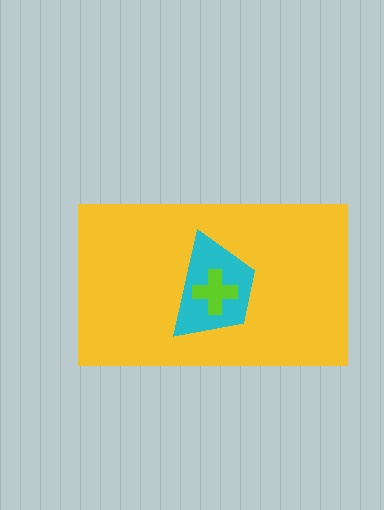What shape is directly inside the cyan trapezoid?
The lime cross.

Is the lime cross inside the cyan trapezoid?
Yes.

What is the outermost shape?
The yellow rectangle.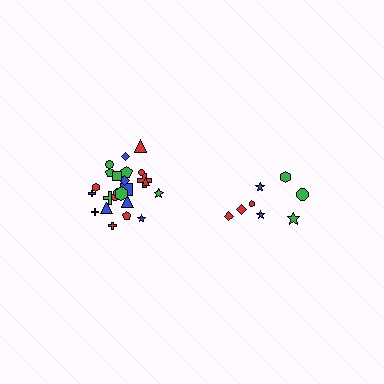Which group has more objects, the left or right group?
The left group.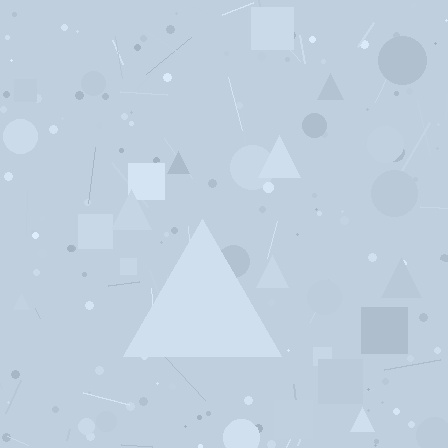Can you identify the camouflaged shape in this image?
The camouflaged shape is a triangle.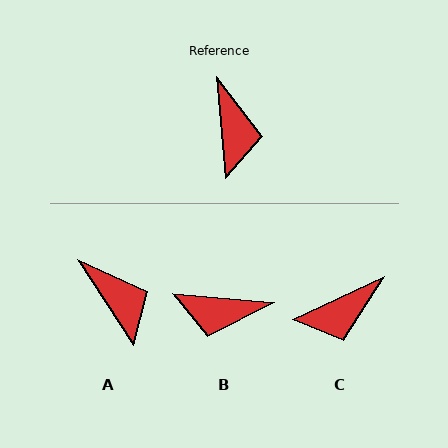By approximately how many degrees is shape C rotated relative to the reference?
Approximately 70 degrees clockwise.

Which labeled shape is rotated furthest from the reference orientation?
B, about 100 degrees away.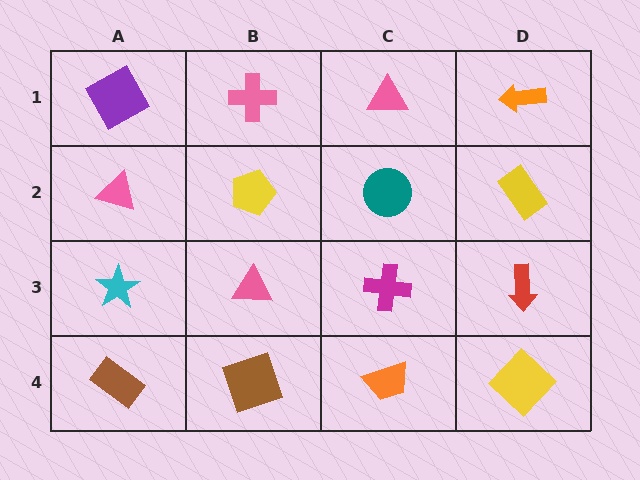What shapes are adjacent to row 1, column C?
A teal circle (row 2, column C), a pink cross (row 1, column B), an orange arrow (row 1, column D).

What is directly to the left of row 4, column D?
An orange trapezoid.